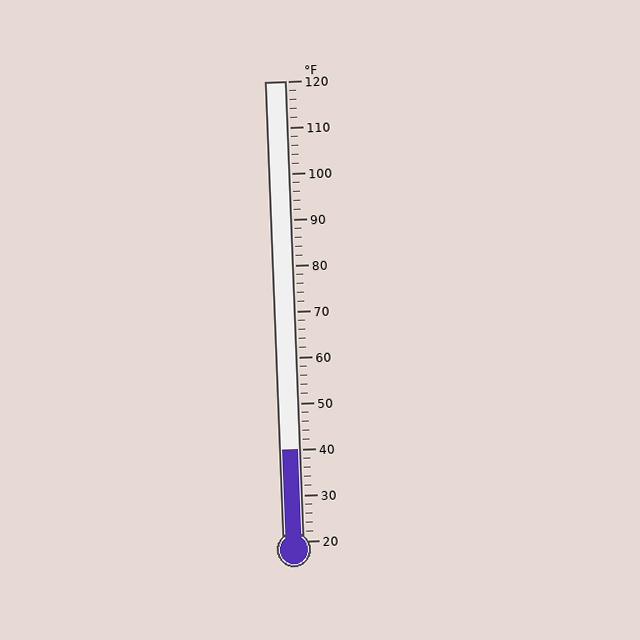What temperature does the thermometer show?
The thermometer shows approximately 40°F.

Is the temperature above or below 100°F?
The temperature is below 100°F.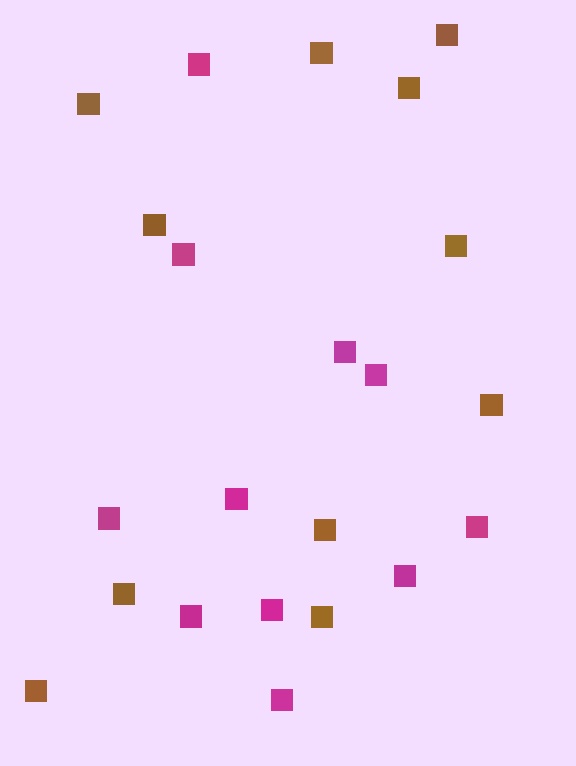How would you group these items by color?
There are 2 groups: one group of magenta squares (11) and one group of brown squares (11).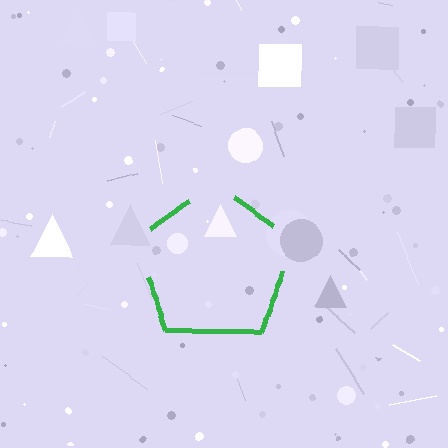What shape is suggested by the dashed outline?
The dashed outline suggests a pentagon.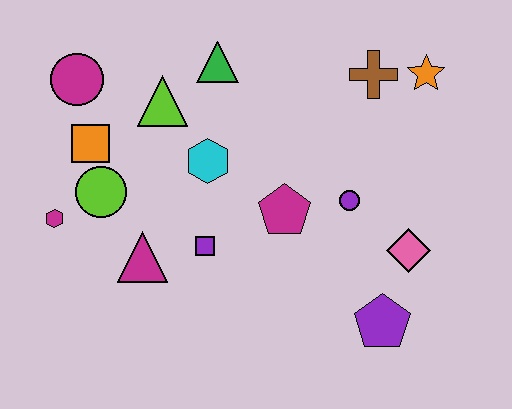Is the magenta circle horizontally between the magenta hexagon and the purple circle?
Yes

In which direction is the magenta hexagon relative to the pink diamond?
The magenta hexagon is to the left of the pink diamond.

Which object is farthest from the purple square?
The orange star is farthest from the purple square.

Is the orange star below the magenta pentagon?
No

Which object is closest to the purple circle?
The magenta pentagon is closest to the purple circle.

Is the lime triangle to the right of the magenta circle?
Yes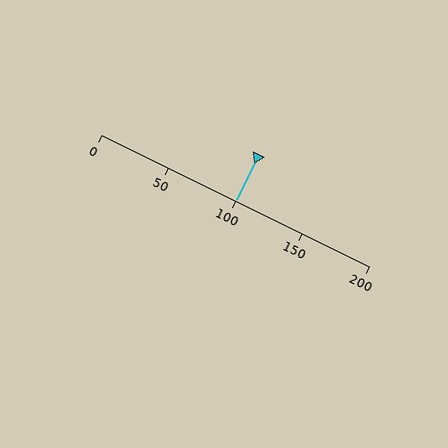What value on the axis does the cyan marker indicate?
The marker indicates approximately 100.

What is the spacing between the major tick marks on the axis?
The major ticks are spaced 50 apart.